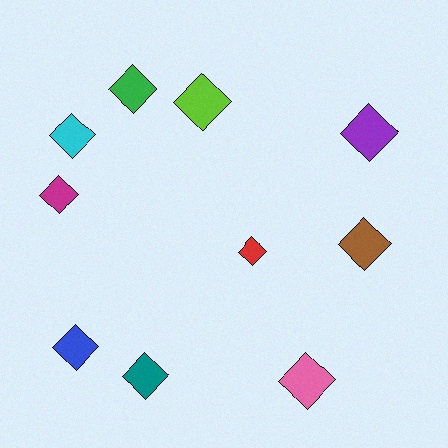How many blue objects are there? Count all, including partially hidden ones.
There is 1 blue object.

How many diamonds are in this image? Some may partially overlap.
There are 10 diamonds.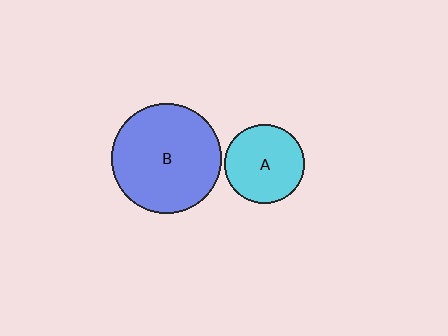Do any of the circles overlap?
No, none of the circles overlap.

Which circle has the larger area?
Circle B (blue).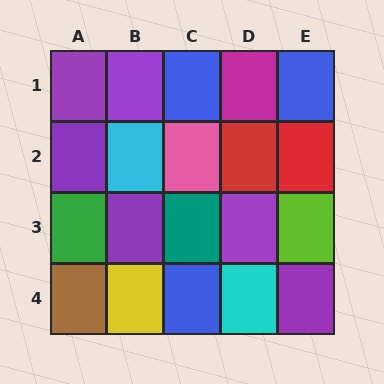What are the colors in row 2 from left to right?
Purple, cyan, pink, red, red.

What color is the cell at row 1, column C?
Blue.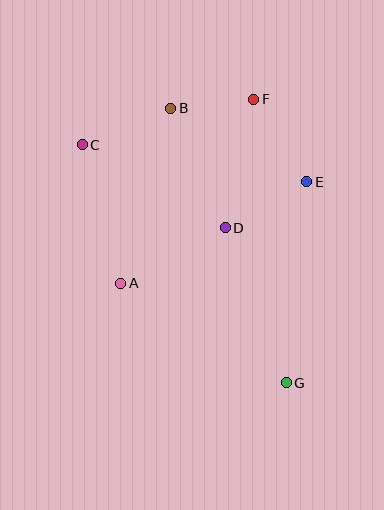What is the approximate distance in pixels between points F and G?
The distance between F and G is approximately 285 pixels.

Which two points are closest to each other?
Points B and F are closest to each other.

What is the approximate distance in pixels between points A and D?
The distance between A and D is approximately 118 pixels.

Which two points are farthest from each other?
Points C and G are farthest from each other.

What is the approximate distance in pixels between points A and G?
The distance between A and G is approximately 193 pixels.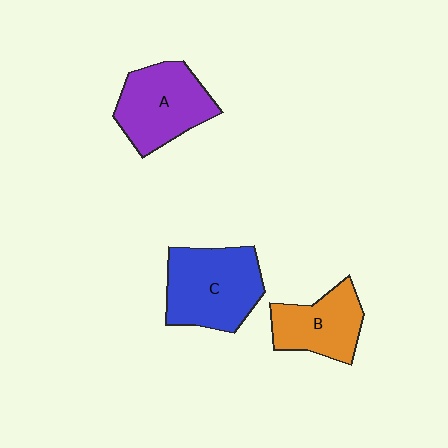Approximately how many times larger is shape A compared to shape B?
Approximately 1.2 times.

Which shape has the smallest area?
Shape B (orange).